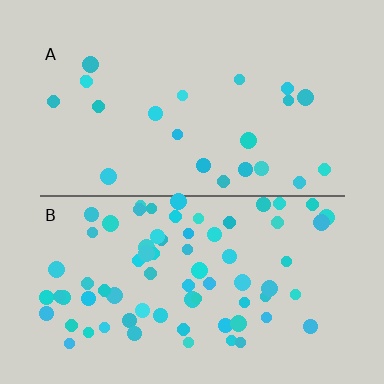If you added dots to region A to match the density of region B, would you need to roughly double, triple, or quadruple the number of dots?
Approximately triple.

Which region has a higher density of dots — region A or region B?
B (the bottom).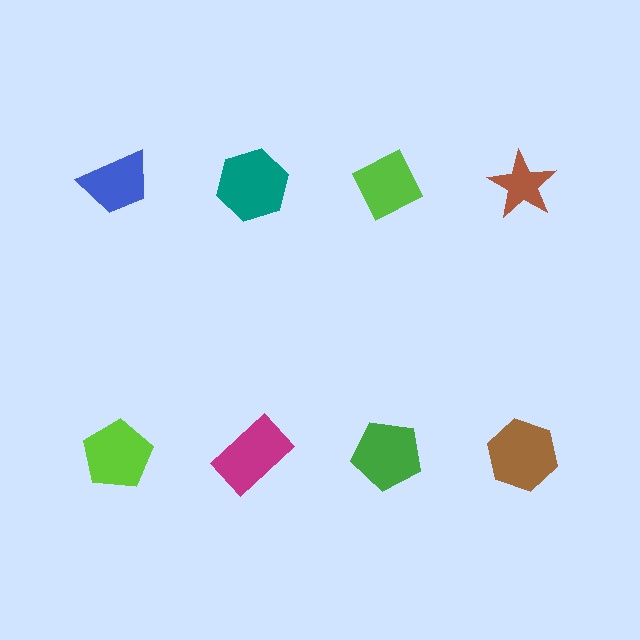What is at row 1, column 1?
A blue trapezoid.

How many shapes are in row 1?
4 shapes.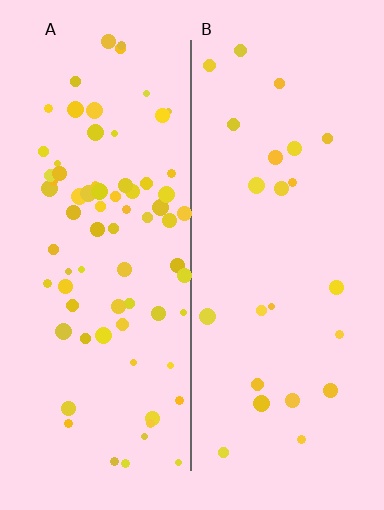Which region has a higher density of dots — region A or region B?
A (the left).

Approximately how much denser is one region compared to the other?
Approximately 3.3× — region A over region B.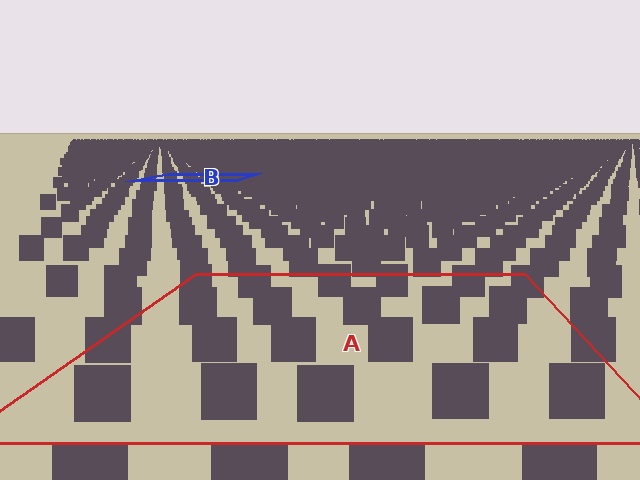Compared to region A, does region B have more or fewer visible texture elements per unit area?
Region B has more texture elements per unit area — they are packed more densely because it is farther away.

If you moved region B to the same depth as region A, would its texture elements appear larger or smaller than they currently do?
They would appear larger. At a closer depth, the same texture elements are projected at a bigger on-screen size.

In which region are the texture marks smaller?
The texture marks are smaller in region B, because it is farther away.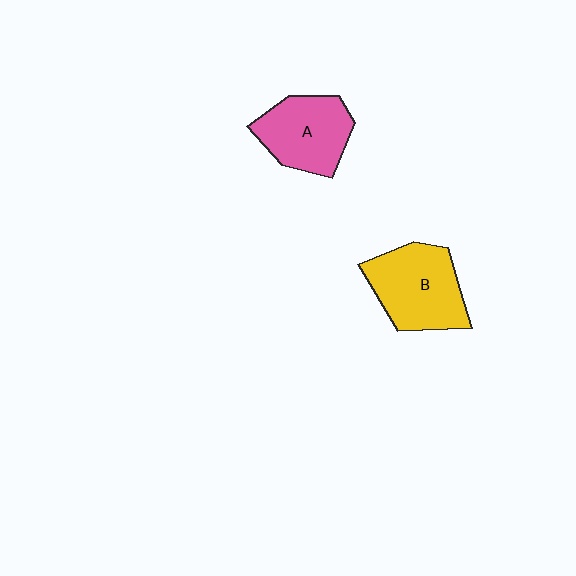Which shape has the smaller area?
Shape A (pink).